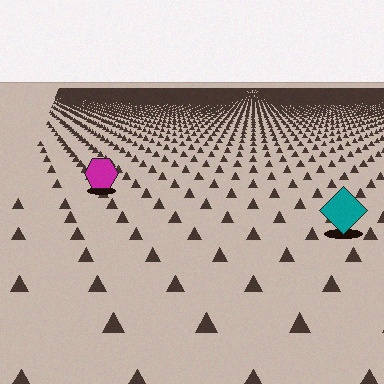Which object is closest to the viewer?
The teal diamond is closest. The texture marks near it are larger and more spread out.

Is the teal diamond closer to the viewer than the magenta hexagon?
Yes. The teal diamond is closer — you can tell from the texture gradient: the ground texture is coarser near it.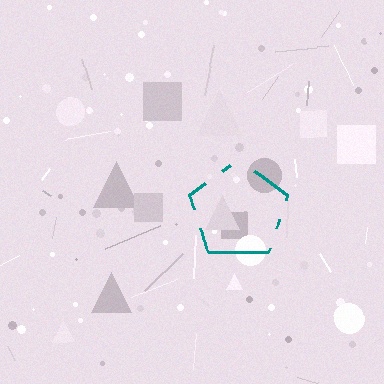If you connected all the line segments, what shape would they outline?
They would outline a pentagon.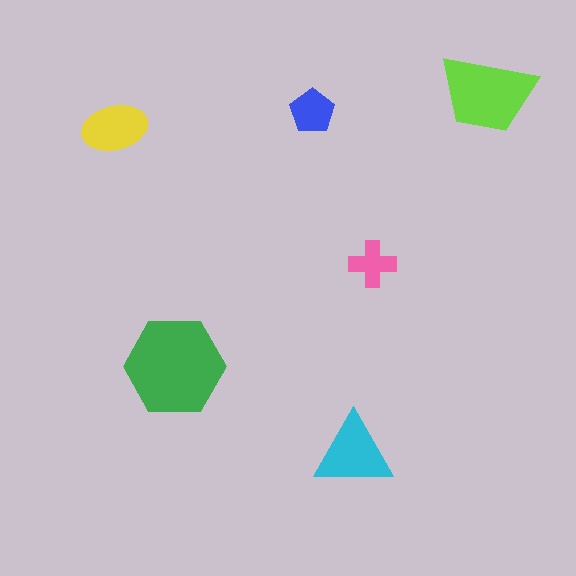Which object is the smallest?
The pink cross.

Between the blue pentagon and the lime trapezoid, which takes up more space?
The lime trapezoid.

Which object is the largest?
The green hexagon.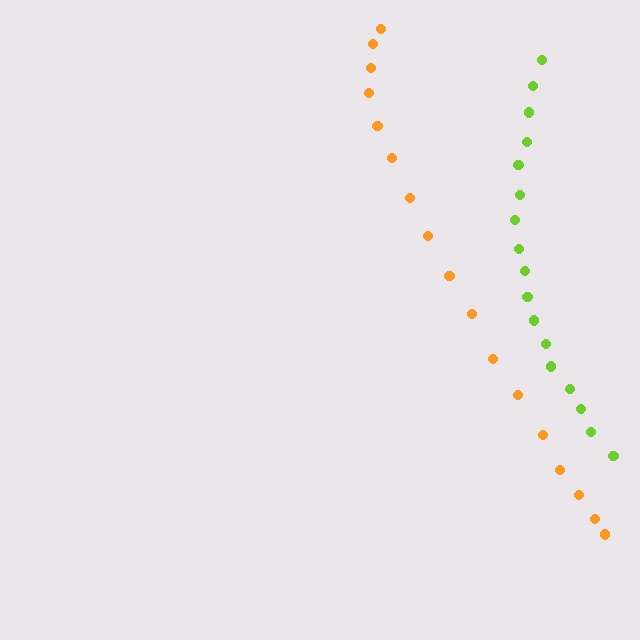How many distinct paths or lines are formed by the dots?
There are 2 distinct paths.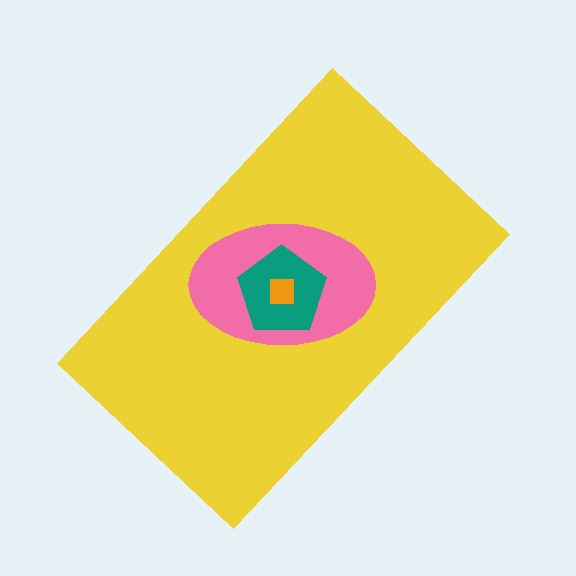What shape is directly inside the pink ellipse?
The teal pentagon.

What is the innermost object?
The orange square.